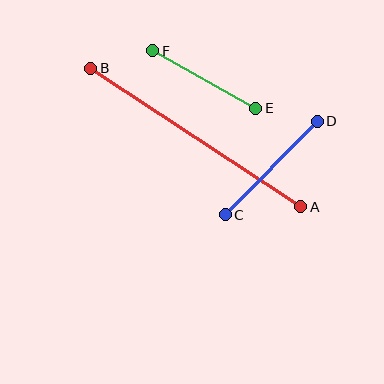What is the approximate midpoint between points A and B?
The midpoint is at approximately (196, 137) pixels.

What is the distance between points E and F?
The distance is approximately 118 pixels.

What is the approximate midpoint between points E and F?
The midpoint is at approximately (204, 80) pixels.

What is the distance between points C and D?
The distance is approximately 131 pixels.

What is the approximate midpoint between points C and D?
The midpoint is at approximately (271, 168) pixels.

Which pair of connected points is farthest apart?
Points A and B are farthest apart.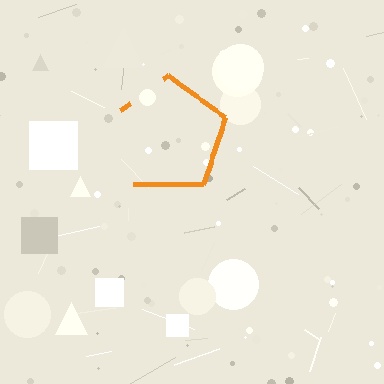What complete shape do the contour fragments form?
The contour fragments form a pentagon.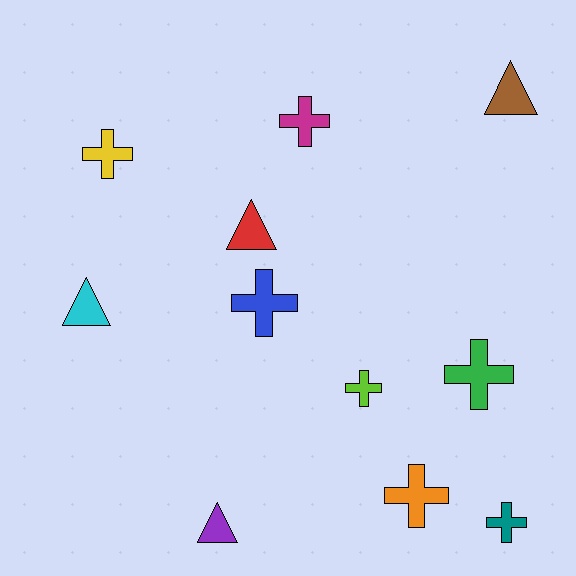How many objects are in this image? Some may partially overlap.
There are 11 objects.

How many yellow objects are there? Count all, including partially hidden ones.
There is 1 yellow object.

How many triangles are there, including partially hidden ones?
There are 4 triangles.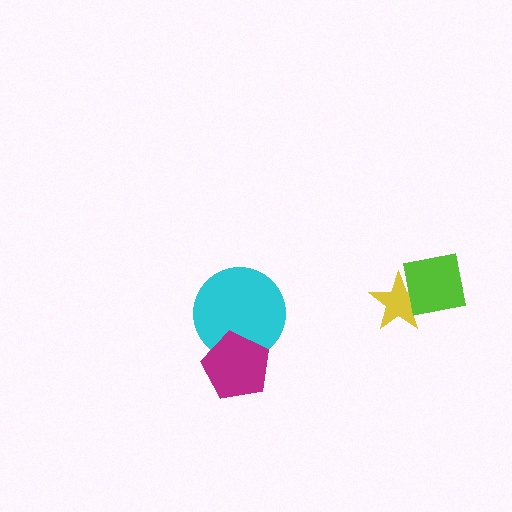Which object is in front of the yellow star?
The lime square is in front of the yellow star.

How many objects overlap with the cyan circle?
1 object overlaps with the cyan circle.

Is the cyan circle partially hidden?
Yes, it is partially covered by another shape.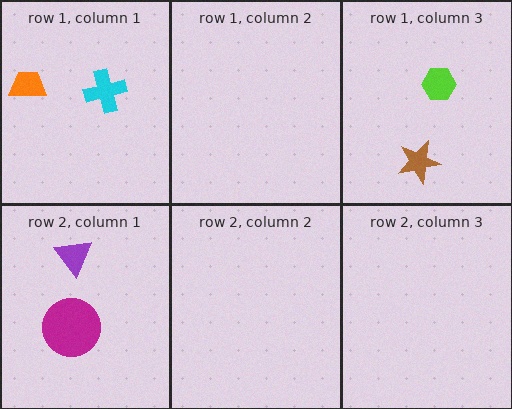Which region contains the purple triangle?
The row 2, column 1 region.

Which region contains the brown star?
The row 1, column 3 region.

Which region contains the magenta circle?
The row 2, column 1 region.